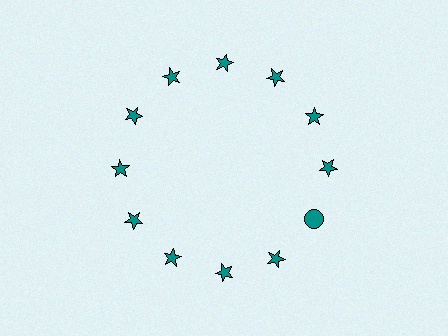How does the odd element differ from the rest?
It has a different shape: circle instead of star.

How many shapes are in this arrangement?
There are 12 shapes arranged in a ring pattern.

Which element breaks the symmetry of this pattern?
The teal circle at roughly the 4 o'clock position breaks the symmetry. All other shapes are teal stars.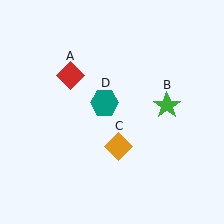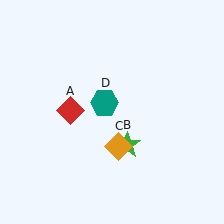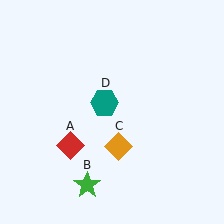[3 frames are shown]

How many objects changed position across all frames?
2 objects changed position: red diamond (object A), green star (object B).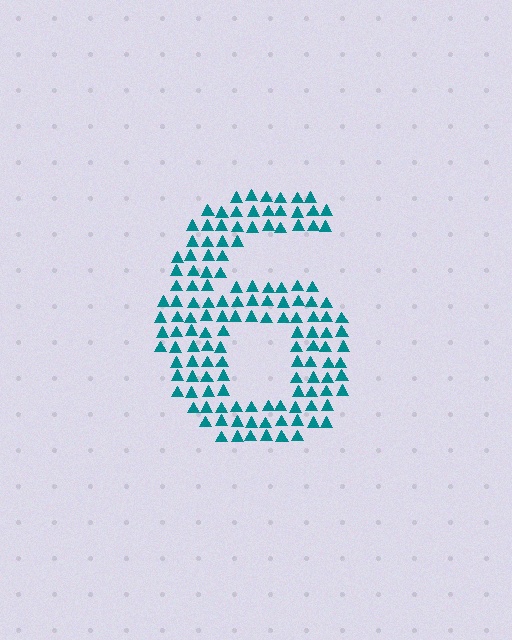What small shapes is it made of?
It is made of small triangles.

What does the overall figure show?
The overall figure shows the digit 6.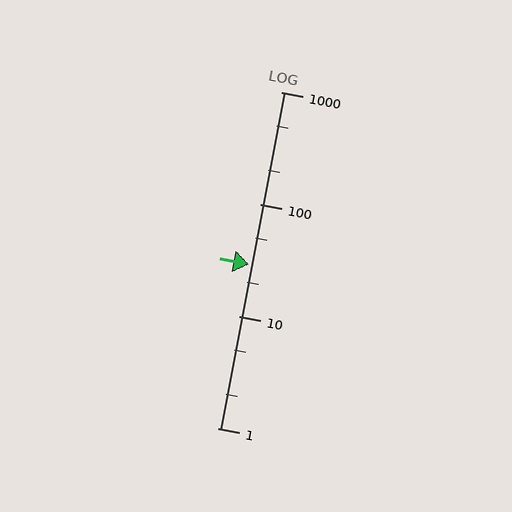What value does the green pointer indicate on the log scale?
The pointer indicates approximately 29.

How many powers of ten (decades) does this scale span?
The scale spans 3 decades, from 1 to 1000.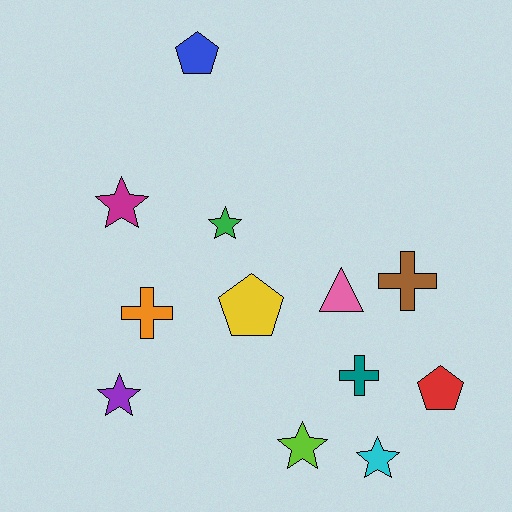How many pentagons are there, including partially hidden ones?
There are 3 pentagons.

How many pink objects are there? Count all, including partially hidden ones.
There is 1 pink object.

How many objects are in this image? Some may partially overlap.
There are 12 objects.